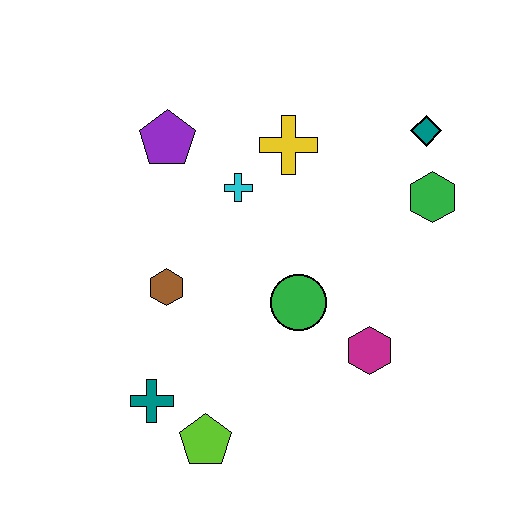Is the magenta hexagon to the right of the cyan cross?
Yes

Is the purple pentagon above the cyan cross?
Yes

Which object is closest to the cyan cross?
The yellow cross is closest to the cyan cross.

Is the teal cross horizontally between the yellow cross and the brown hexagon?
No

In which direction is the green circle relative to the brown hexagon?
The green circle is to the right of the brown hexagon.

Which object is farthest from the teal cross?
The teal diamond is farthest from the teal cross.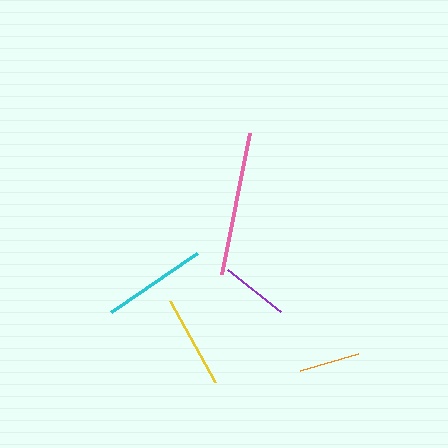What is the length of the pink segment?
The pink segment is approximately 144 pixels long.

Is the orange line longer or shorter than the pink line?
The pink line is longer than the orange line.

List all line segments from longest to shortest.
From longest to shortest: pink, cyan, yellow, purple, orange.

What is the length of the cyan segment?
The cyan segment is approximately 104 pixels long.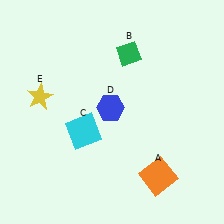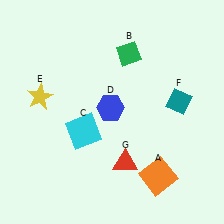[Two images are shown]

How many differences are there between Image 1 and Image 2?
There are 2 differences between the two images.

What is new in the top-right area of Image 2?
A teal diamond (F) was added in the top-right area of Image 2.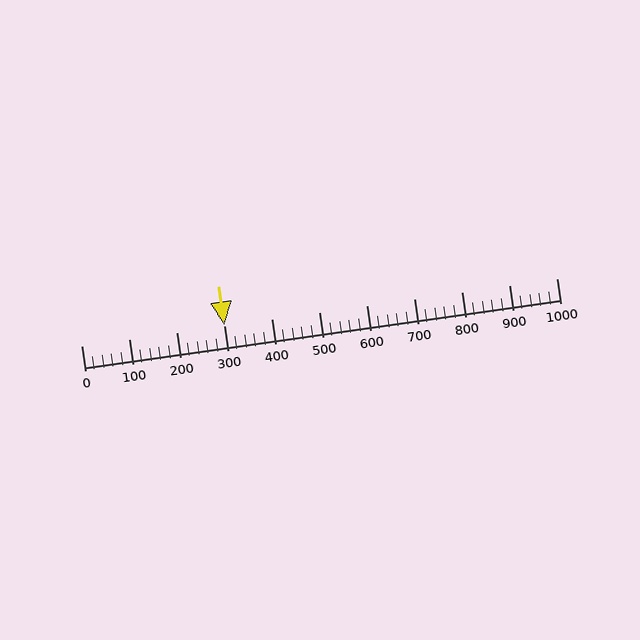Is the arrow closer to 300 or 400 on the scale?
The arrow is closer to 300.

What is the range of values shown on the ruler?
The ruler shows values from 0 to 1000.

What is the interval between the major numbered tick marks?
The major tick marks are spaced 100 units apart.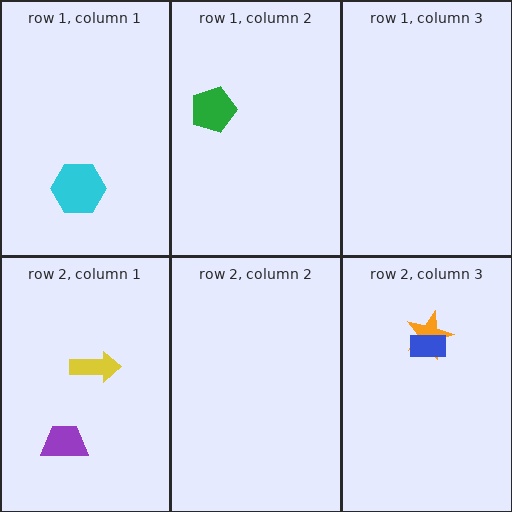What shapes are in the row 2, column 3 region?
The orange star, the blue rectangle.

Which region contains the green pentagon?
The row 1, column 2 region.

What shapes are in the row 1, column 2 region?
The green pentagon.